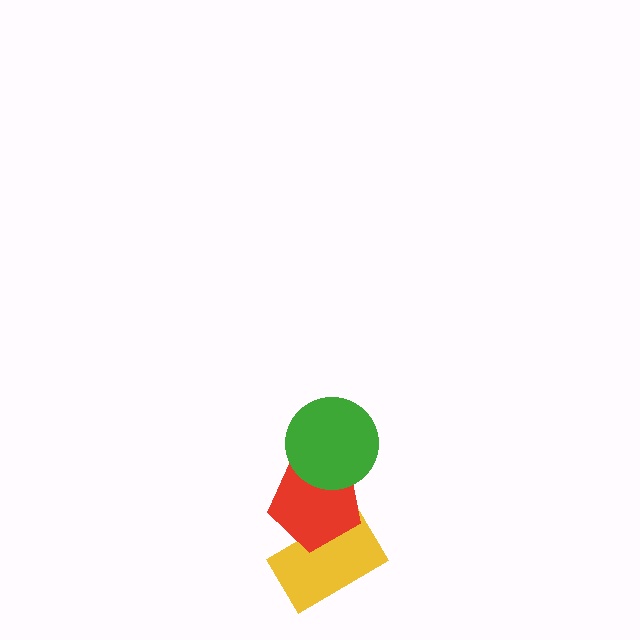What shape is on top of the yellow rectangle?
The red pentagon is on top of the yellow rectangle.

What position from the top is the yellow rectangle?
The yellow rectangle is 3rd from the top.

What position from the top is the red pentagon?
The red pentagon is 2nd from the top.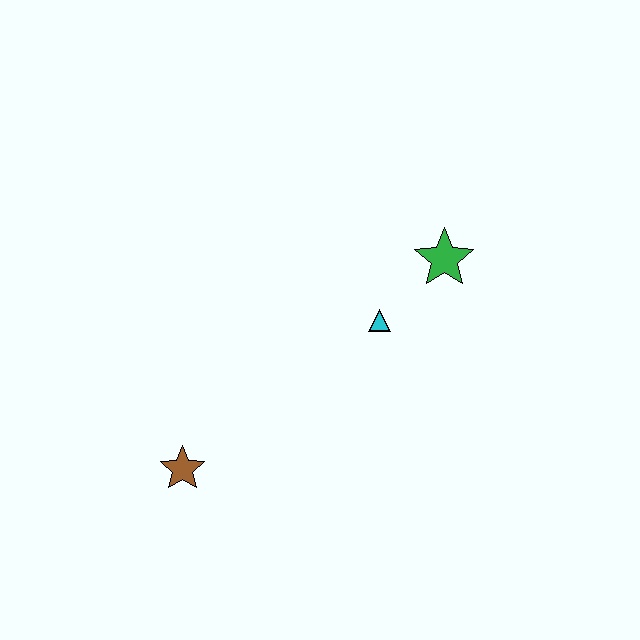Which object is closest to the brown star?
The cyan triangle is closest to the brown star.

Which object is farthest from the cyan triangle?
The brown star is farthest from the cyan triangle.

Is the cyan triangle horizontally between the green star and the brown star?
Yes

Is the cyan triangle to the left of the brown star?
No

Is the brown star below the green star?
Yes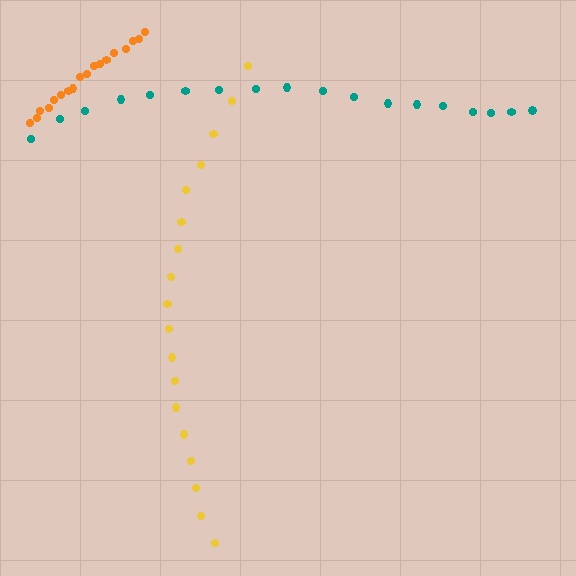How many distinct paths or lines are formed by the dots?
There are 3 distinct paths.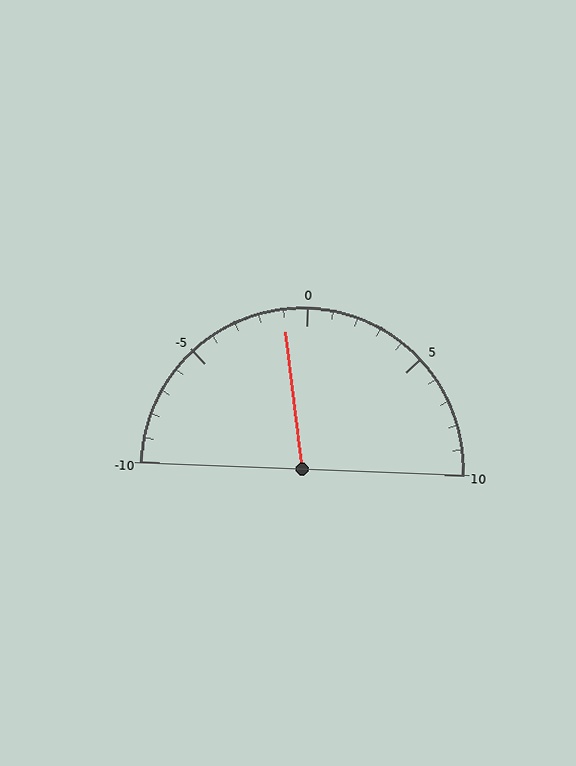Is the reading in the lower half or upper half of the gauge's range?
The reading is in the lower half of the range (-10 to 10).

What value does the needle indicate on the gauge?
The needle indicates approximately -1.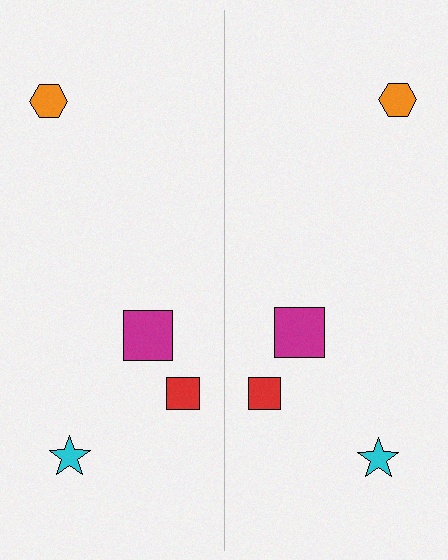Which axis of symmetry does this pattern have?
The pattern has a vertical axis of symmetry running through the center of the image.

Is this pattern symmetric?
Yes, this pattern has bilateral (reflection) symmetry.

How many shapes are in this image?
There are 8 shapes in this image.